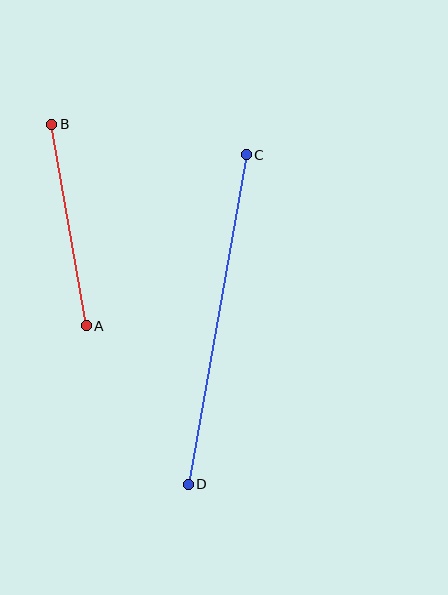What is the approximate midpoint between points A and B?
The midpoint is at approximately (69, 225) pixels.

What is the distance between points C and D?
The distance is approximately 335 pixels.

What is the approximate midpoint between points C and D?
The midpoint is at approximately (217, 320) pixels.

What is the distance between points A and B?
The distance is approximately 205 pixels.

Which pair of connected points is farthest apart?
Points C and D are farthest apart.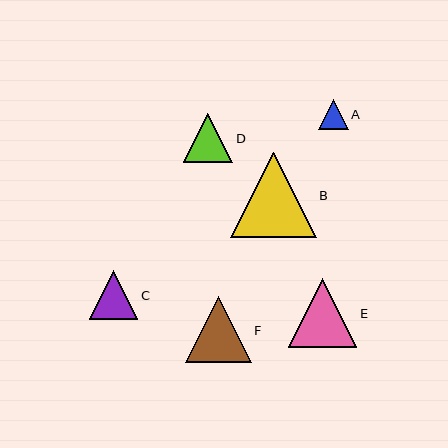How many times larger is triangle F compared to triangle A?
Triangle F is approximately 2.2 times the size of triangle A.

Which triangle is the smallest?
Triangle A is the smallest with a size of approximately 29 pixels.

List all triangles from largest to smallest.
From largest to smallest: B, E, F, D, C, A.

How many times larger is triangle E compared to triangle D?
Triangle E is approximately 1.4 times the size of triangle D.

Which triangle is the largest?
Triangle B is the largest with a size of approximately 86 pixels.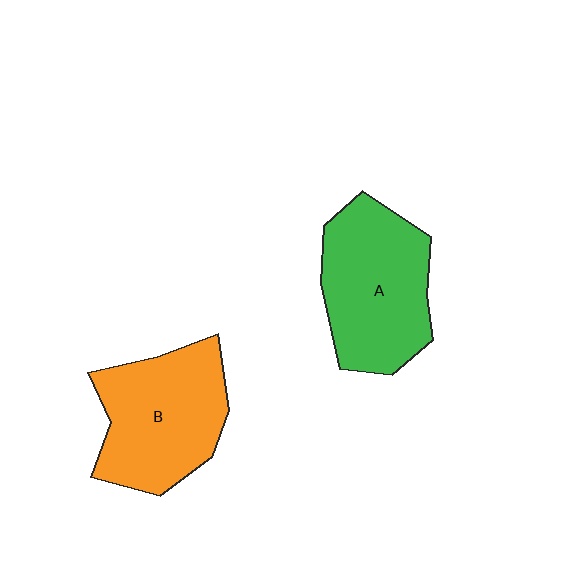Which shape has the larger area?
Shape A (green).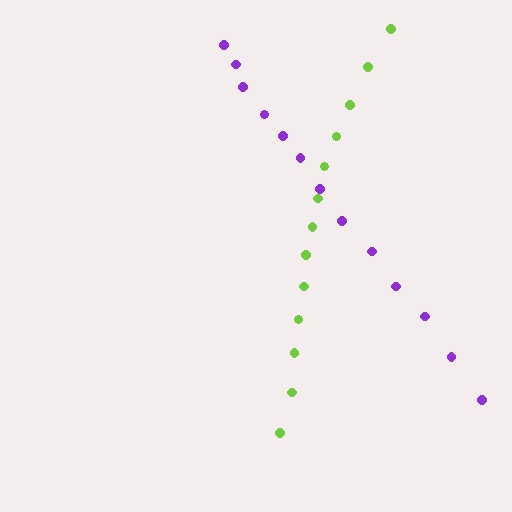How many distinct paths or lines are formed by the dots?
There are 2 distinct paths.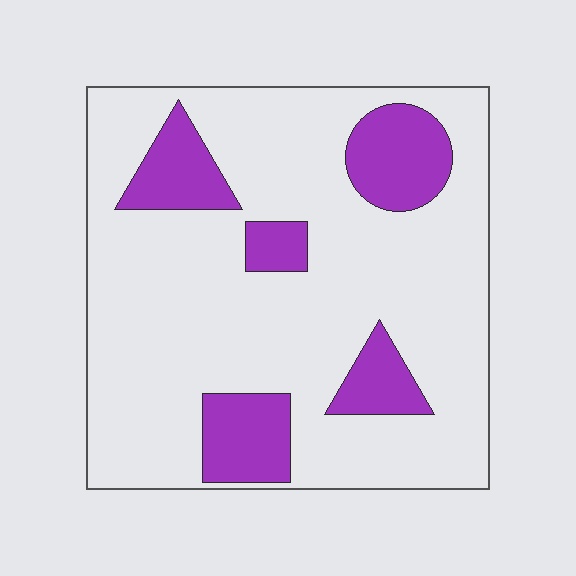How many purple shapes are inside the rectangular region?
5.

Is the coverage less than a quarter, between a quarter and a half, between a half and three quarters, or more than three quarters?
Less than a quarter.